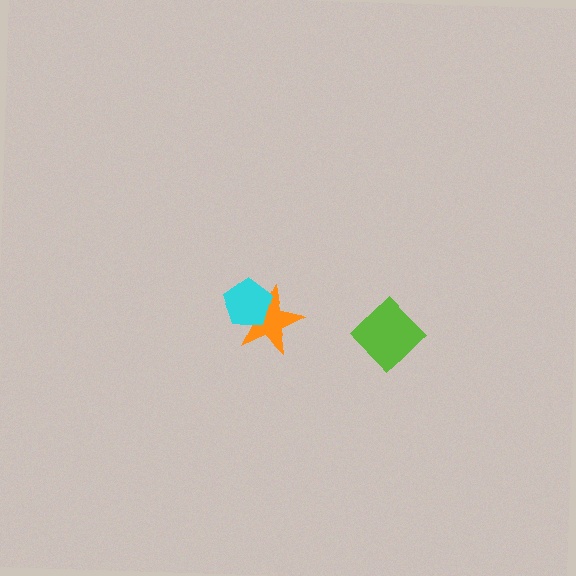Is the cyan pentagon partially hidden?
No, no other shape covers it.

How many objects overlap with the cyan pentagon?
1 object overlaps with the cyan pentagon.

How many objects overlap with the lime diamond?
0 objects overlap with the lime diamond.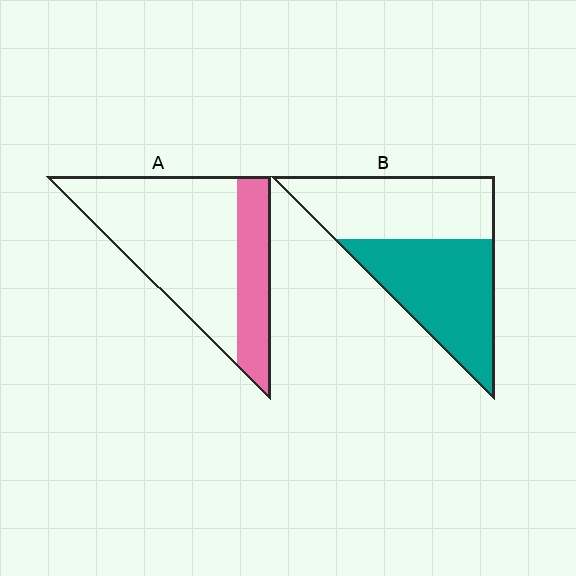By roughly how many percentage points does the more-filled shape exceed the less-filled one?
By roughly 25 percentage points (B over A).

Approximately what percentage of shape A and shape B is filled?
A is approximately 30% and B is approximately 50%.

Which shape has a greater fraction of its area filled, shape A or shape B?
Shape B.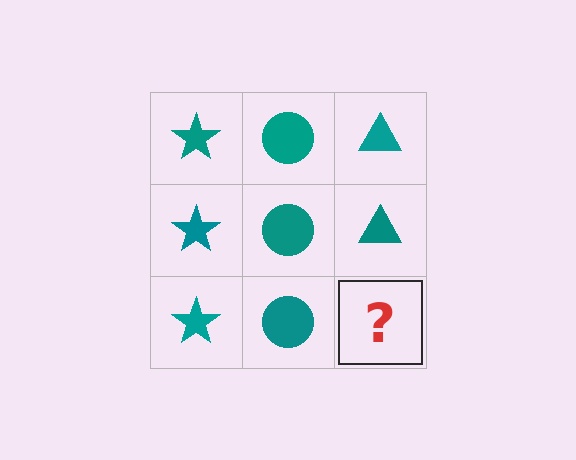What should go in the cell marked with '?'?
The missing cell should contain a teal triangle.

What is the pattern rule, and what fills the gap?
The rule is that each column has a consistent shape. The gap should be filled with a teal triangle.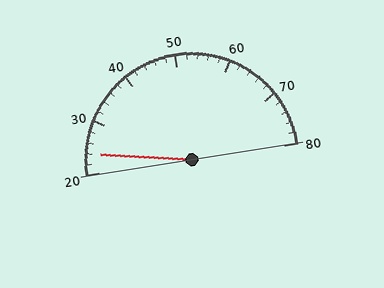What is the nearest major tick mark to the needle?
The nearest major tick mark is 20.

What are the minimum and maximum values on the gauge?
The gauge ranges from 20 to 80.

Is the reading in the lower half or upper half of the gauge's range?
The reading is in the lower half of the range (20 to 80).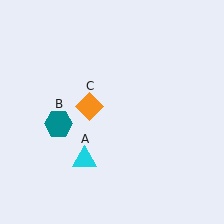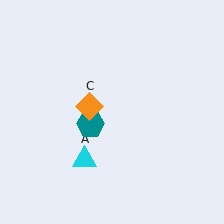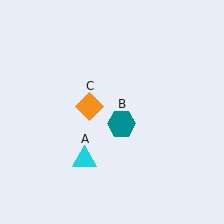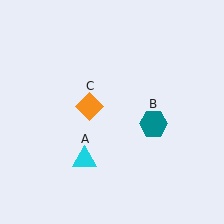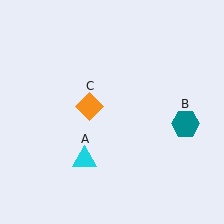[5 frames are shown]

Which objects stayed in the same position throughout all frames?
Cyan triangle (object A) and orange diamond (object C) remained stationary.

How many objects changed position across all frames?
1 object changed position: teal hexagon (object B).